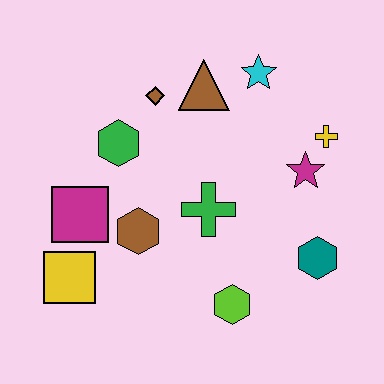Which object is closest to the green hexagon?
The brown diamond is closest to the green hexagon.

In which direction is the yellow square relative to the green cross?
The yellow square is to the left of the green cross.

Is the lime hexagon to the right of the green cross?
Yes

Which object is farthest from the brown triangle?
The yellow square is farthest from the brown triangle.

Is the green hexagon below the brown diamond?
Yes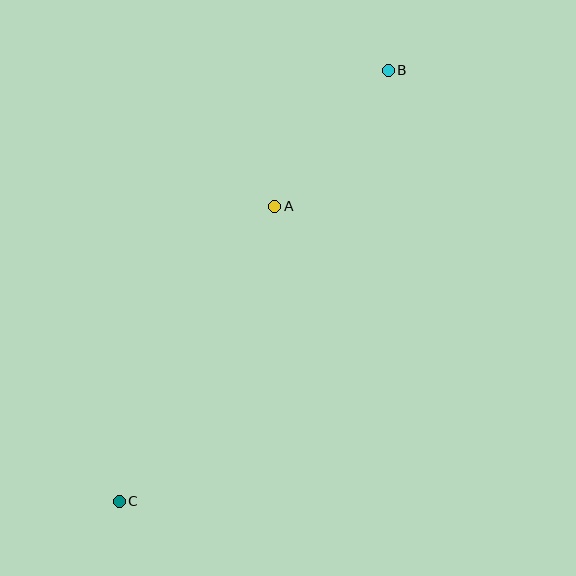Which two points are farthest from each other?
Points B and C are farthest from each other.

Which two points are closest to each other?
Points A and B are closest to each other.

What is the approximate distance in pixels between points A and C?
The distance between A and C is approximately 333 pixels.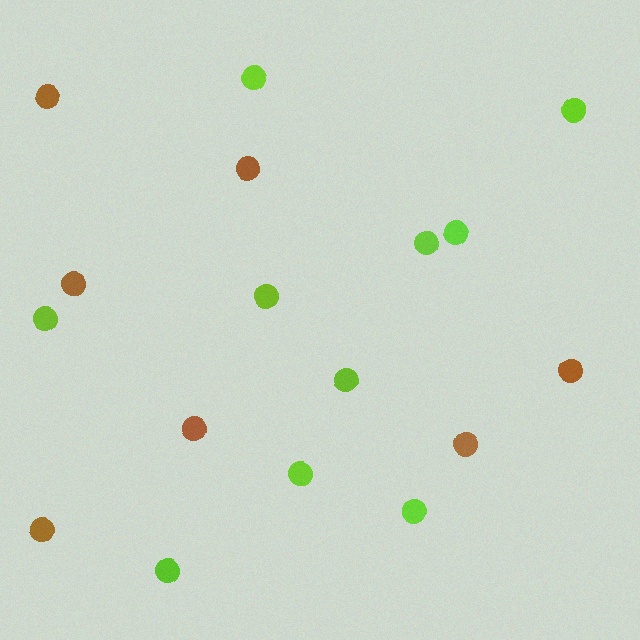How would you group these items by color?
There are 2 groups: one group of brown circles (7) and one group of lime circles (10).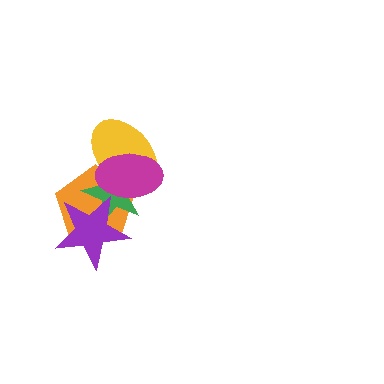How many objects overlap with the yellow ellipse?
3 objects overlap with the yellow ellipse.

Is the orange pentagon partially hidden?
Yes, it is partially covered by another shape.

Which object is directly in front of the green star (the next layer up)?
The yellow ellipse is directly in front of the green star.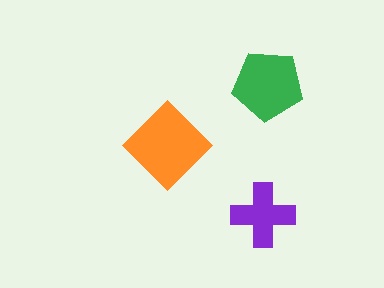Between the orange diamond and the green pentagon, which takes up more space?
The orange diamond.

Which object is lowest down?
The purple cross is bottommost.